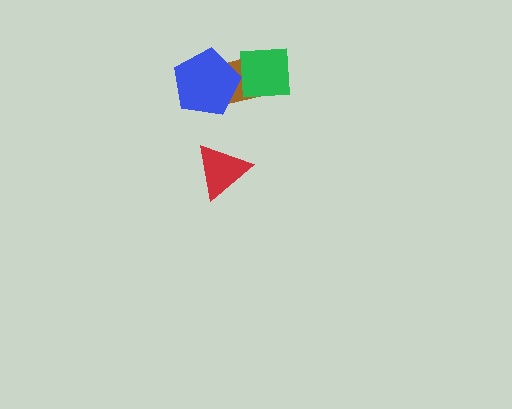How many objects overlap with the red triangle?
0 objects overlap with the red triangle.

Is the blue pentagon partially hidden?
No, no other shape covers it.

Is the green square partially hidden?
Yes, it is partially covered by another shape.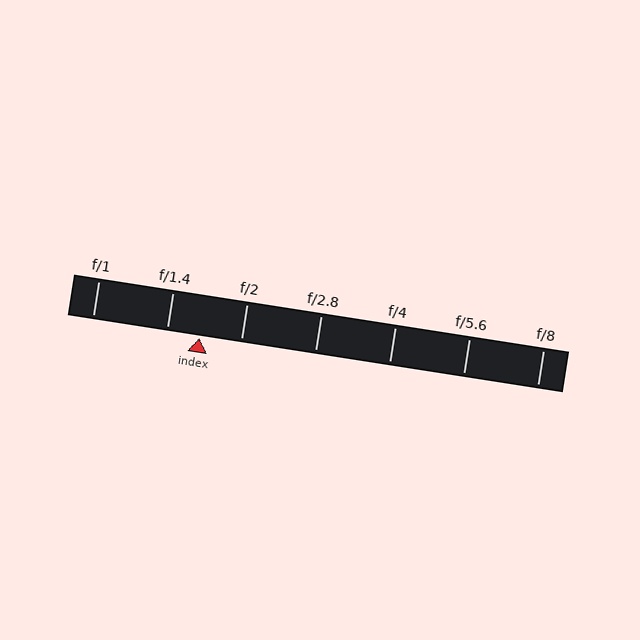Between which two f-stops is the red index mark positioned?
The index mark is between f/1.4 and f/2.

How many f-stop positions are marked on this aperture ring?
There are 7 f-stop positions marked.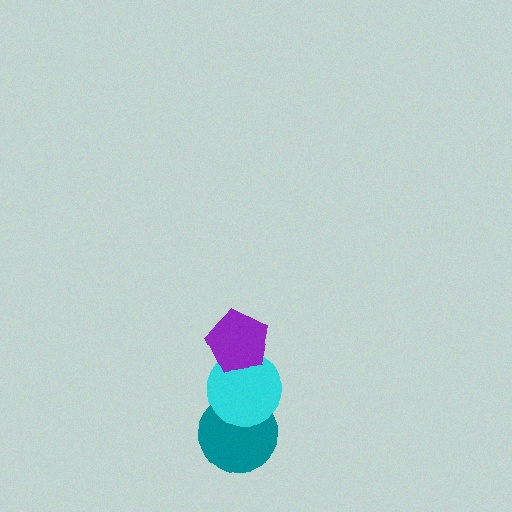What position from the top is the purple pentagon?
The purple pentagon is 1st from the top.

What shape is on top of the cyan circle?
The purple pentagon is on top of the cyan circle.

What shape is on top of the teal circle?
The cyan circle is on top of the teal circle.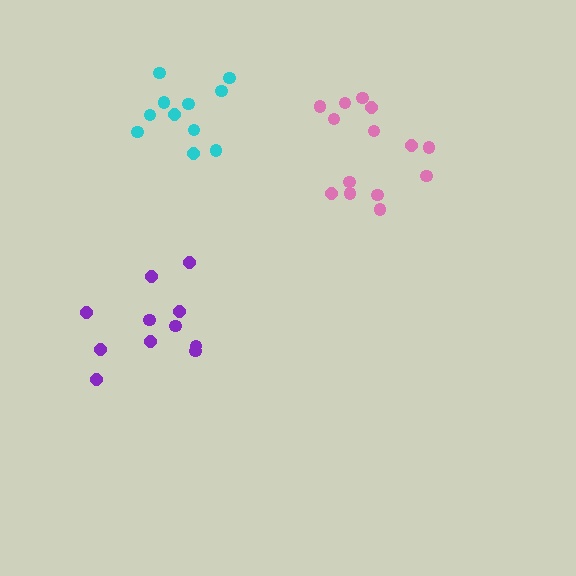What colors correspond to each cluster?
The clusters are colored: cyan, pink, purple.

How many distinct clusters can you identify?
There are 3 distinct clusters.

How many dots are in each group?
Group 1: 11 dots, Group 2: 14 dots, Group 3: 11 dots (36 total).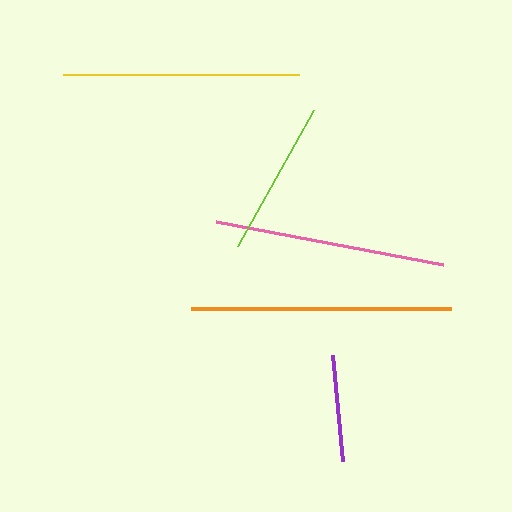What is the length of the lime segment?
The lime segment is approximately 156 pixels long.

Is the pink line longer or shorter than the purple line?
The pink line is longer than the purple line.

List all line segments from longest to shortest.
From longest to shortest: orange, yellow, pink, lime, purple.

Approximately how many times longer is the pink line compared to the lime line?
The pink line is approximately 1.5 times the length of the lime line.